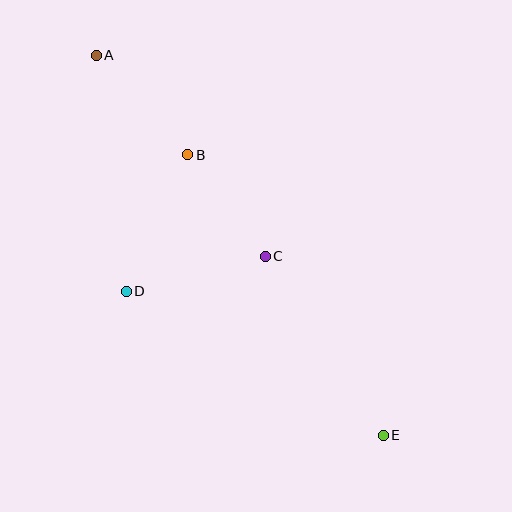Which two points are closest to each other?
Points B and C are closest to each other.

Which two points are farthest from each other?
Points A and E are farthest from each other.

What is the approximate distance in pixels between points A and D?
The distance between A and D is approximately 238 pixels.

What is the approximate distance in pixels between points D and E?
The distance between D and E is approximately 294 pixels.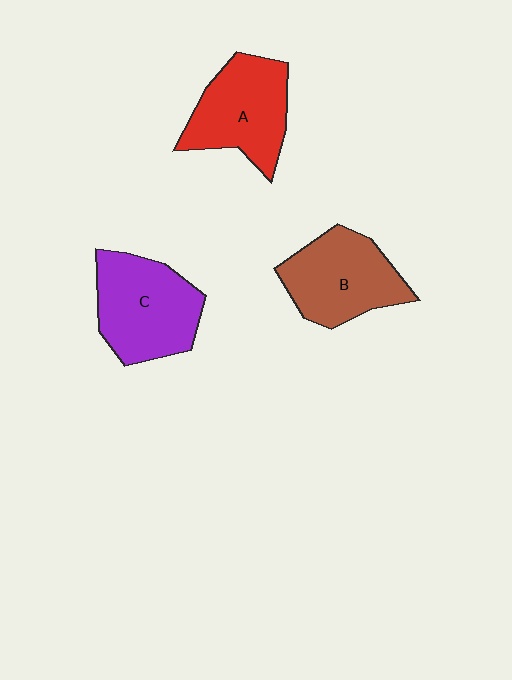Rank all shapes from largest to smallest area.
From largest to smallest: C (purple), A (red), B (brown).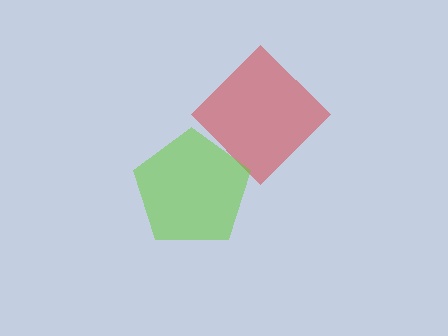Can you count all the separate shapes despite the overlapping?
Yes, there are 2 separate shapes.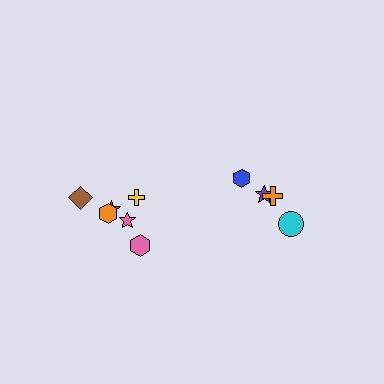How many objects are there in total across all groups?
There are 10 objects.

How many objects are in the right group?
There are 4 objects.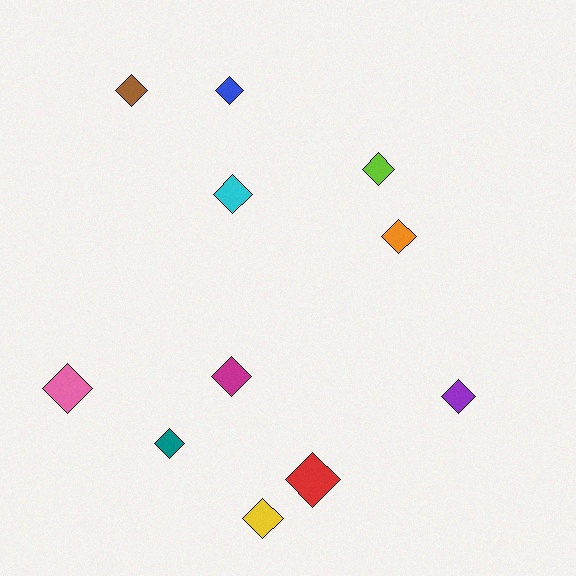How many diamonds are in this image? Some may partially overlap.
There are 11 diamonds.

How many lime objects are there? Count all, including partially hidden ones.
There is 1 lime object.